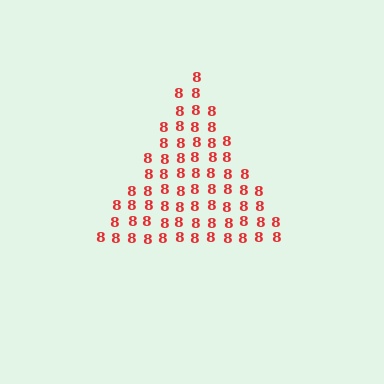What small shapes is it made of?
It is made of small digit 8's.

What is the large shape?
The large shape is a triangle.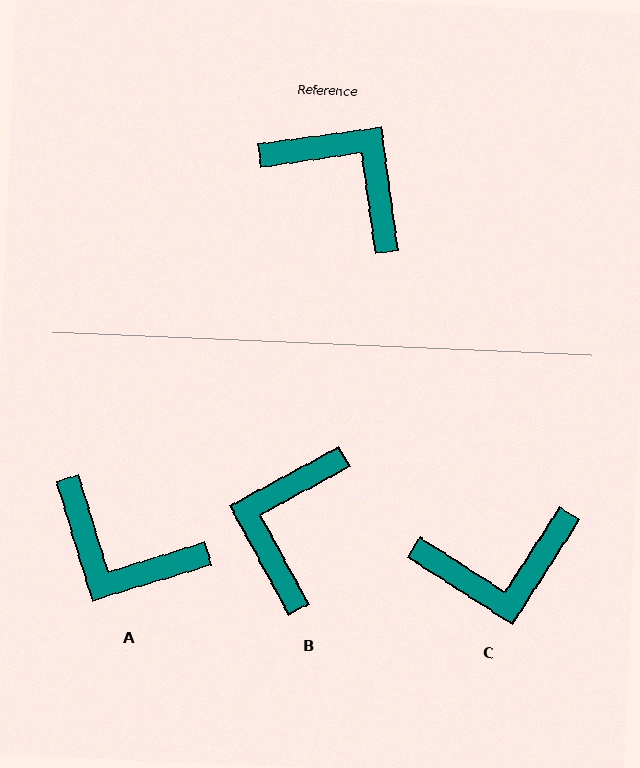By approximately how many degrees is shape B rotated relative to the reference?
Approximately 110 degrees counter-clockwise.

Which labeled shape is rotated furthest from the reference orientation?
A, about 171 degrees away.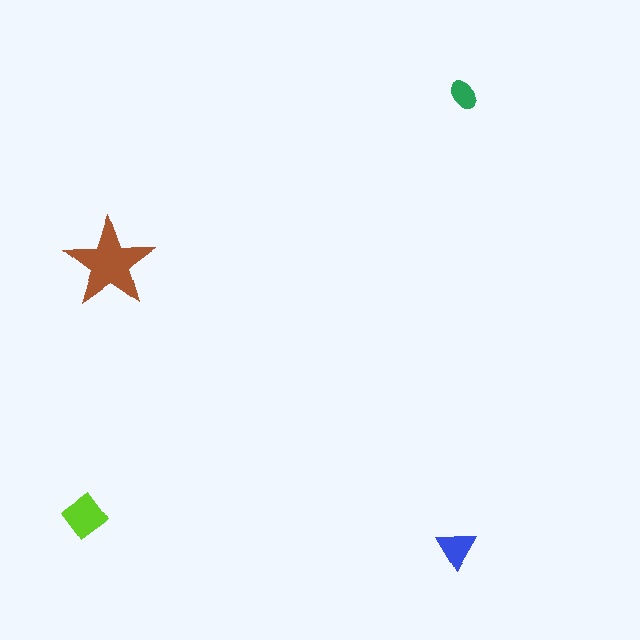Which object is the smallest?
The green ellipse.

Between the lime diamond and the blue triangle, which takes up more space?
The lime diamond.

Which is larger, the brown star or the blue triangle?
The brown star.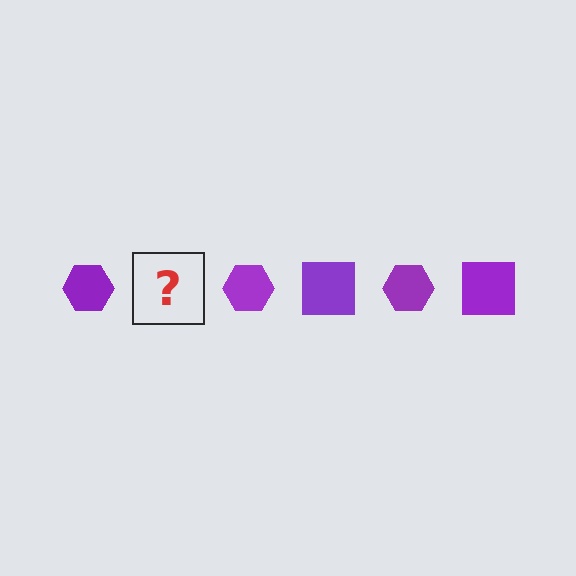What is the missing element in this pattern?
The missing element is a purple square.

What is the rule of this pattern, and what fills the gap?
The rule is that the pattern cycles through hexagon, square shapes in purple. The gap should be filled with a purple square.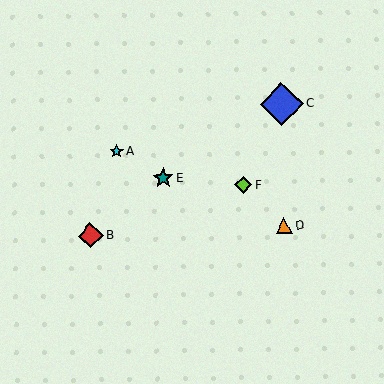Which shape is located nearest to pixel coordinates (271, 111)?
The blue diamond (labeled C) at (281, 104) is nearest to that location.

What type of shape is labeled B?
Shape B is a red diamond.